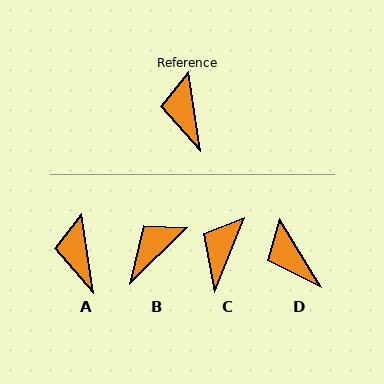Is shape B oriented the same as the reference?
No, it is off by about 54 degrees.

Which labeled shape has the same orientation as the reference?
A.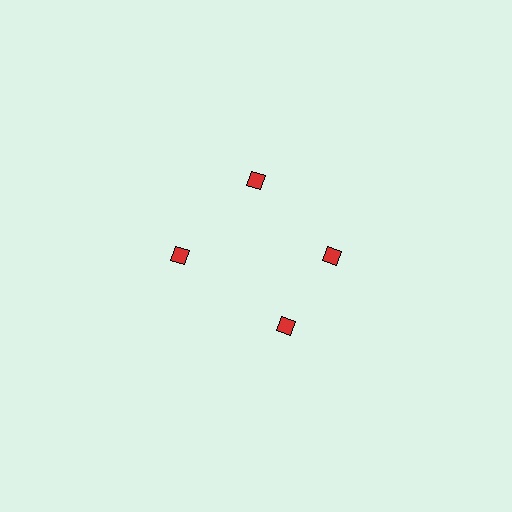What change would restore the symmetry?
The symmetry would be restored by rotating it back into even spacing with its neighbors so that all 4 diamonds sit at equal angles and equal distance from the center.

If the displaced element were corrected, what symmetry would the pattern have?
It would have 4-fold rotational symmetry — the pattern would map onto itself every 90 degrees.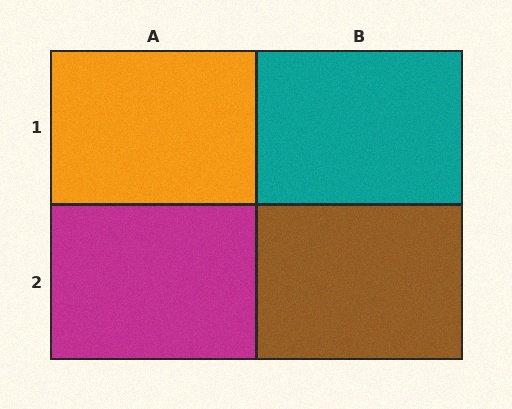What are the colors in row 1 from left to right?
Orange, teal.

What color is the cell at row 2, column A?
Magenta.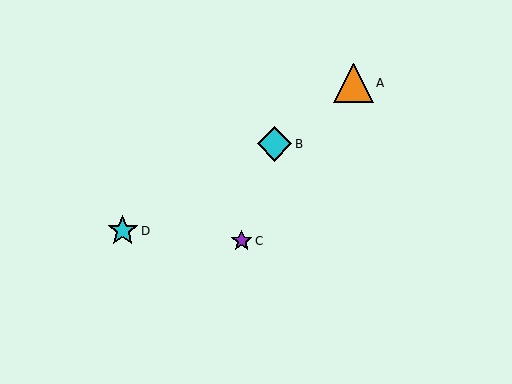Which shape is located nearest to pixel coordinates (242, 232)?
The purple star (labeled C) at (242, 241) is nearest to that location.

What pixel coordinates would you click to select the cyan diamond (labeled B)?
Click at (275, 144) to select the cyan diamond B.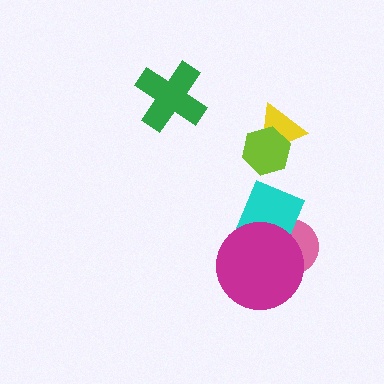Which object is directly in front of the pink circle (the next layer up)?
The cyan diamond is directly in front of the pink circle.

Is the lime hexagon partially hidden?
No, no other shape covers it.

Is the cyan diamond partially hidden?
Yes, it is partially covered by another shape.